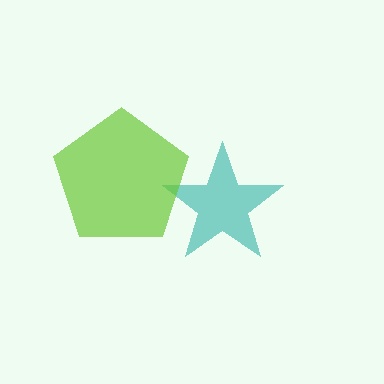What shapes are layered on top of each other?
The layered shapes are: a teal star, a lime pentagon.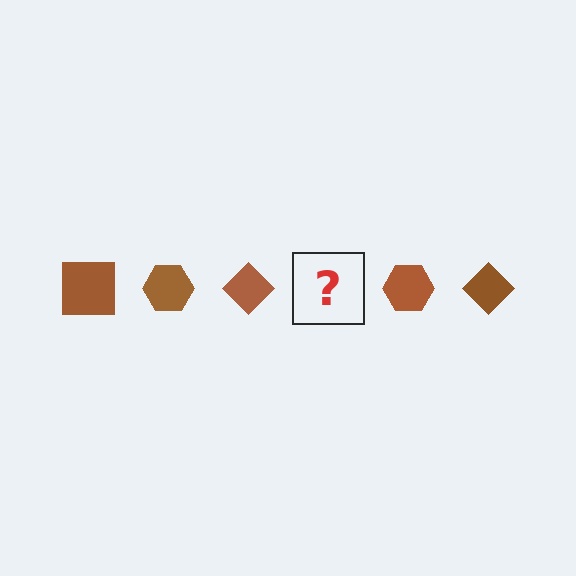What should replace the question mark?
The question mark should be replaced with a brown square.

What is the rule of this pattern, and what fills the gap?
The rule is that the pattern cycles through square, hexagon, diamond shapes in brown. The gap should be filled with a brown square.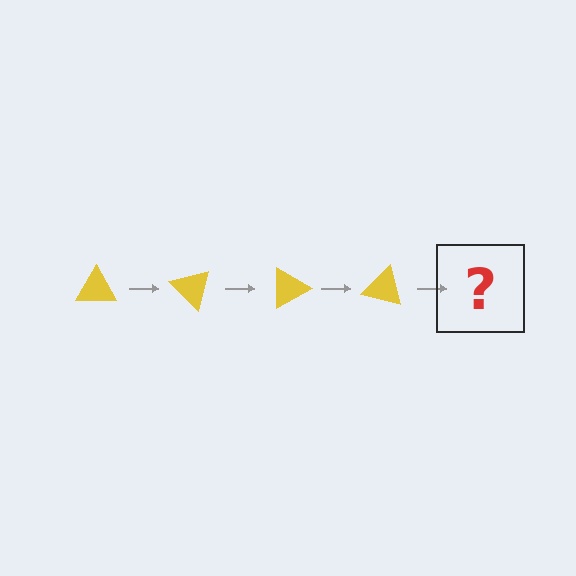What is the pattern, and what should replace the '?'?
The pattern is that the triangle rotates 45 degrees each step. The '?' should be a yellow triangle rotated 180 degrees.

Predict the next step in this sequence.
The next step is a yellow triangle rotated 180 degrees.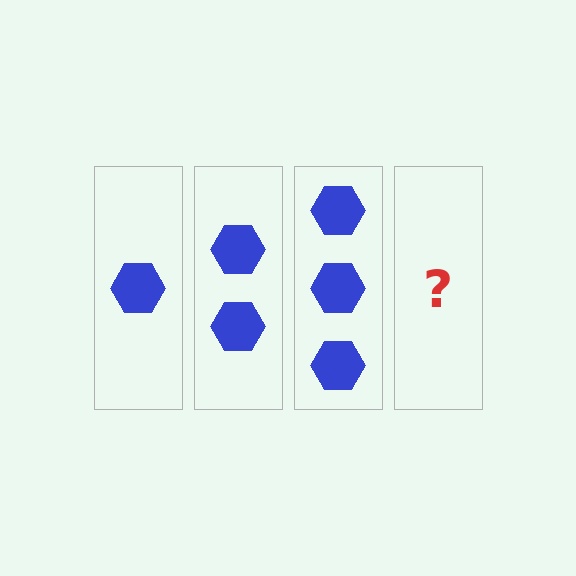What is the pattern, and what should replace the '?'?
The pattern is that each step adds one more hexagon. The '?' should be 4 hexagons.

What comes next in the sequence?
The next element should be 4 hexagons.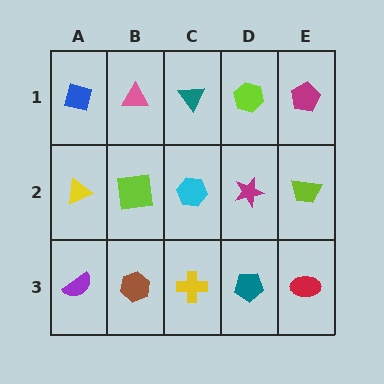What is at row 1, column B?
A pink triangle.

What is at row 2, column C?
A cyan hexagon.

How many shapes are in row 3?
5 shapes.